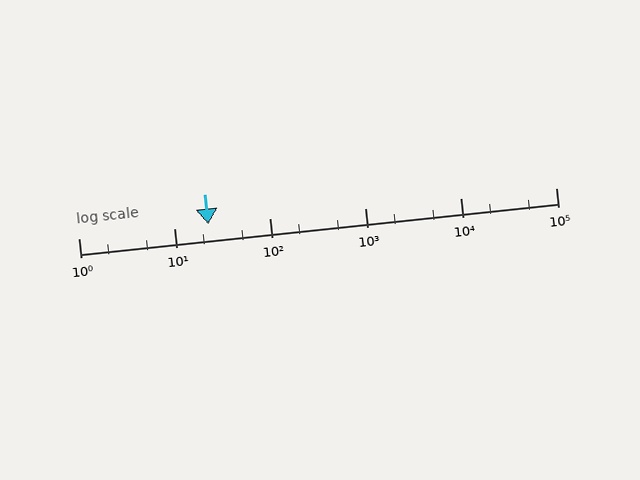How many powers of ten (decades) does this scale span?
The scale spans 5 decades, from 1 to 100000.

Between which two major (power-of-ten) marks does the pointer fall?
The pointer is between 10 and 100.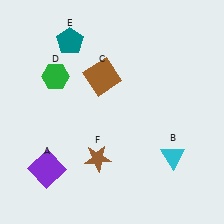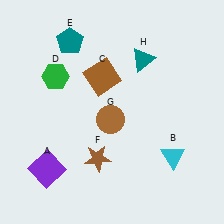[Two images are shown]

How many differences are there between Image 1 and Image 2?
There are 2 differences between the two images.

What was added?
A brown circle (G), a teal triangle (H) were added in Image 2.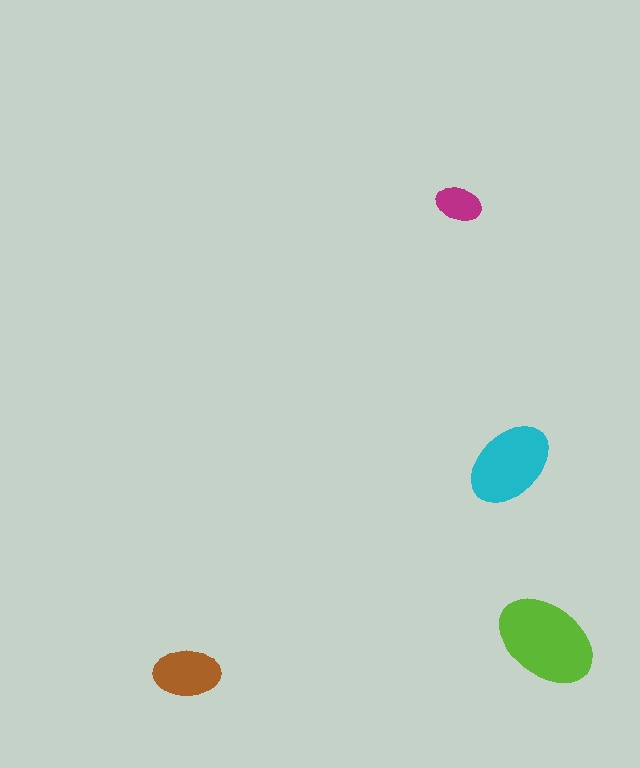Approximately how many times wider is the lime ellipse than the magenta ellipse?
About 2 times wider.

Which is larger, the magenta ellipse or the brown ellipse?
The brown one.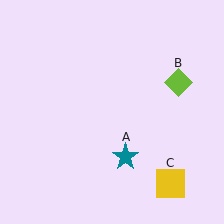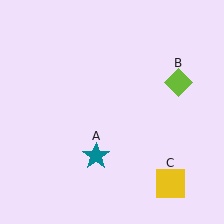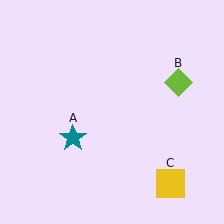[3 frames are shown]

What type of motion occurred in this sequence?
The teal star (object A) rotated clockwise around the center of the scene.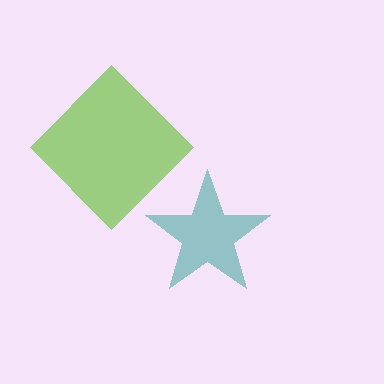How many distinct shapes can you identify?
There are 2 distinct shapes: a teal star, a lime diamond.